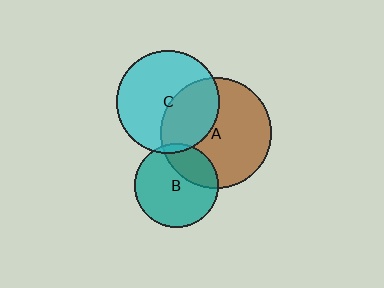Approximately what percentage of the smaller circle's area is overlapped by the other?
Approximately 5%.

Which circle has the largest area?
Circle A (brown).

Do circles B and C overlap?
Yes.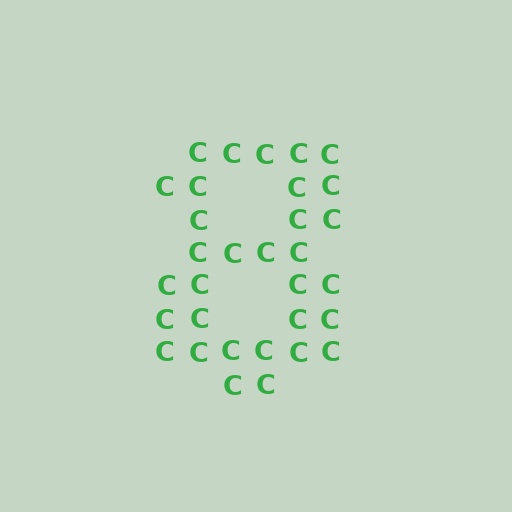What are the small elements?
The small elements are letter C's.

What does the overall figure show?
The overall figure shows the digit 8.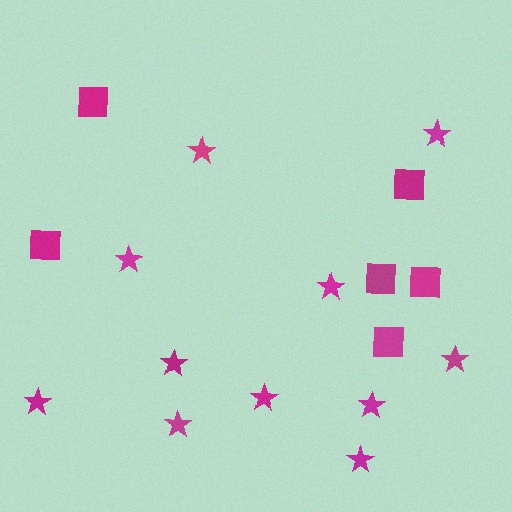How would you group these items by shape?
There are 2 groups: one group of stars (11) and one group of squares (6).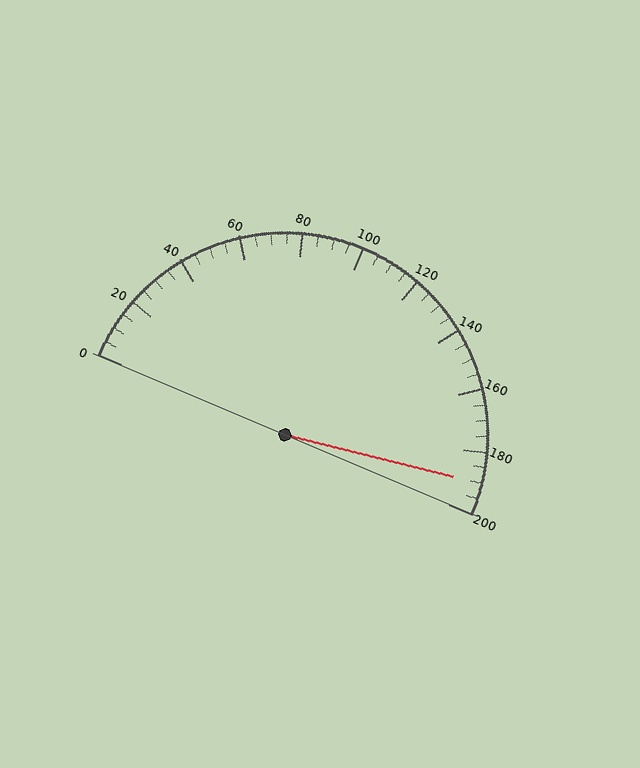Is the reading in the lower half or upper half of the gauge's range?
The reading is in the upper half of the range (0 to 200).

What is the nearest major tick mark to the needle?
The nearest major tick mark is 200.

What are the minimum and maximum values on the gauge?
The gauge ranges from 0 to 200.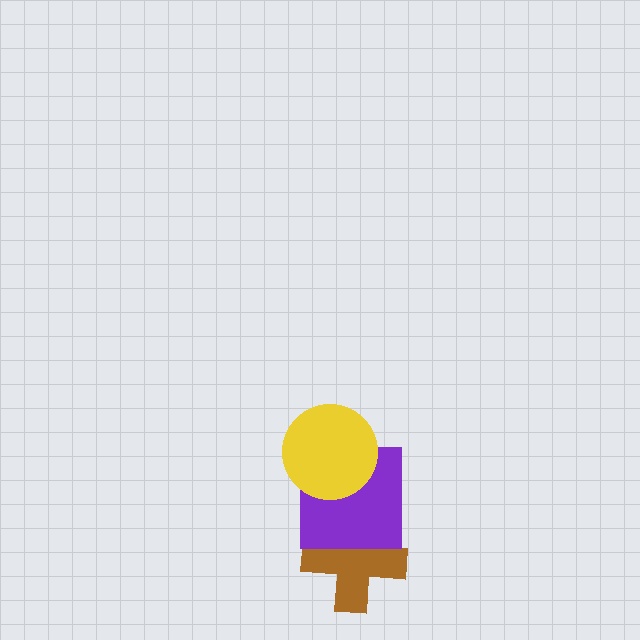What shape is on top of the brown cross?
The purple square is on top of the brown cross.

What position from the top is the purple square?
The purple square is 2nd from the top.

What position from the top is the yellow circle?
The yellow circle is 1st from the top.